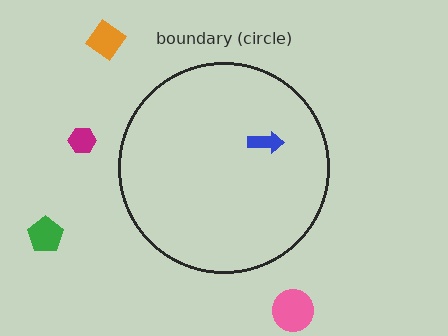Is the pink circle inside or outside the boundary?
Outside.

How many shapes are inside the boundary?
1 inside, 4 outside.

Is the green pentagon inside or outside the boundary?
Outside.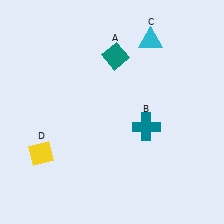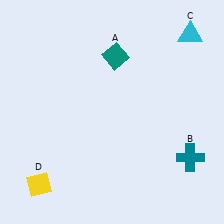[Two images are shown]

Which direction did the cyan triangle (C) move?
The cyan triangle (C) moved right.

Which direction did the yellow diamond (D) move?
The yellow diamond (D) moved down.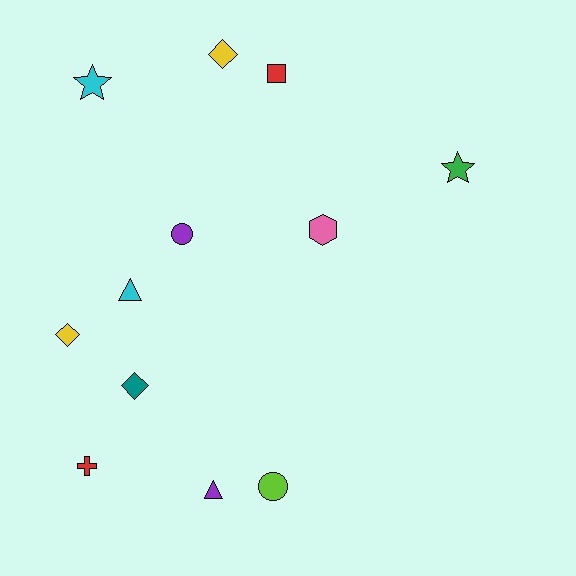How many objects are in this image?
There are 12 objects.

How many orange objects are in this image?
There are no orange objects.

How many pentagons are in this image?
There are no pentagons.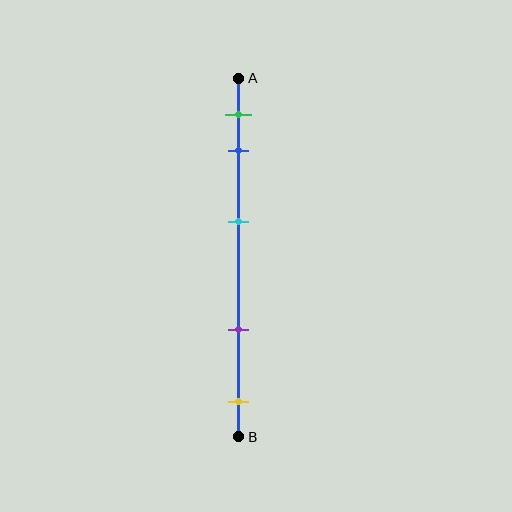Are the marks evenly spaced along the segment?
No, the marks are not evenly spaced.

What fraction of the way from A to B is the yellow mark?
The yellow mark is approximately 90% (0.9) of the way from A to B.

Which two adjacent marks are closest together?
The green and blue marks are the closest adjacent pair.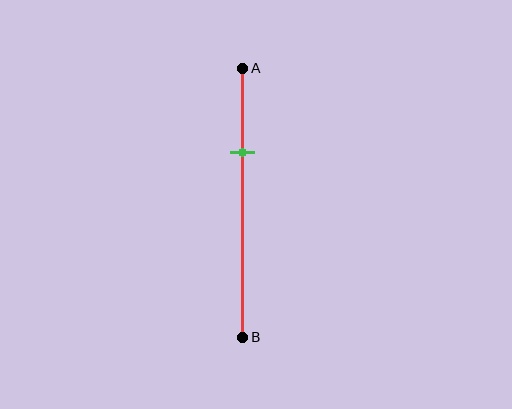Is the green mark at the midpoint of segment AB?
No, the mark is at about 30% from A, not at the 50% midpoint.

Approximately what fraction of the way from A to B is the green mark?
The green mark is approximately 30% of the way from A to B.